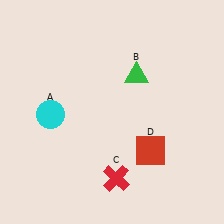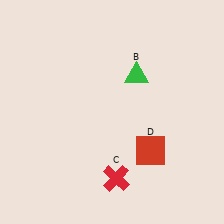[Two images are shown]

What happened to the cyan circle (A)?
The cyan circle (A) was removed in Image 2. It was in the bottom-left area of Image 1.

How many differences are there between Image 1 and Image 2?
There is 1 difference between the two images.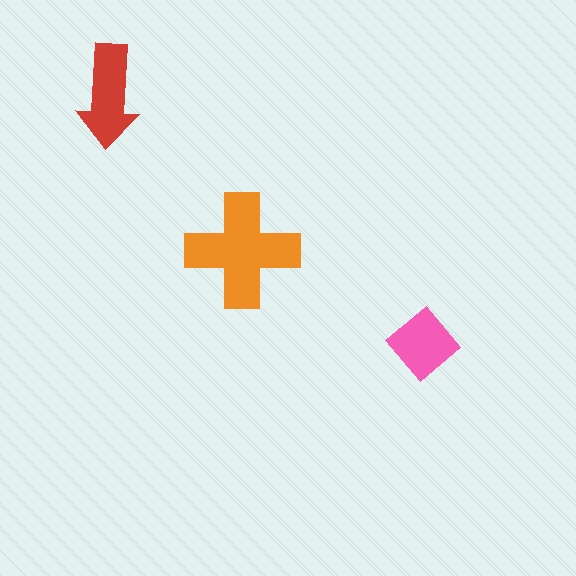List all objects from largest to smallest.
The orange cross, the red arrow, the pink diamond.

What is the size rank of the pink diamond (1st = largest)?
3rd.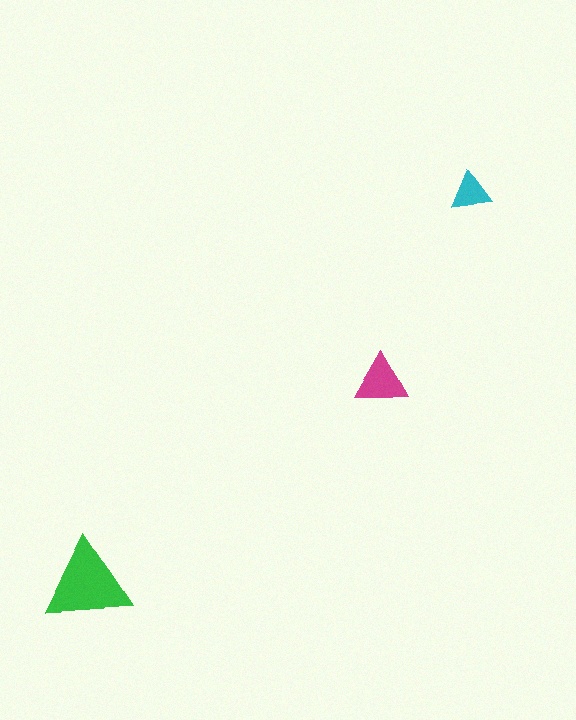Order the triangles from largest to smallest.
the green one, the magenta one, the cyan one.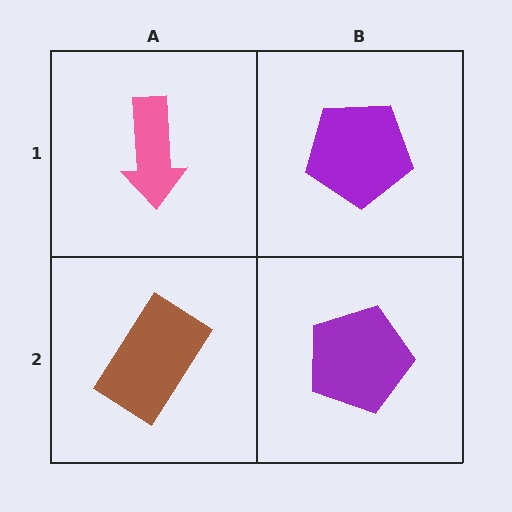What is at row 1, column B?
A purple pentagon.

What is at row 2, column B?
A purple pentagon.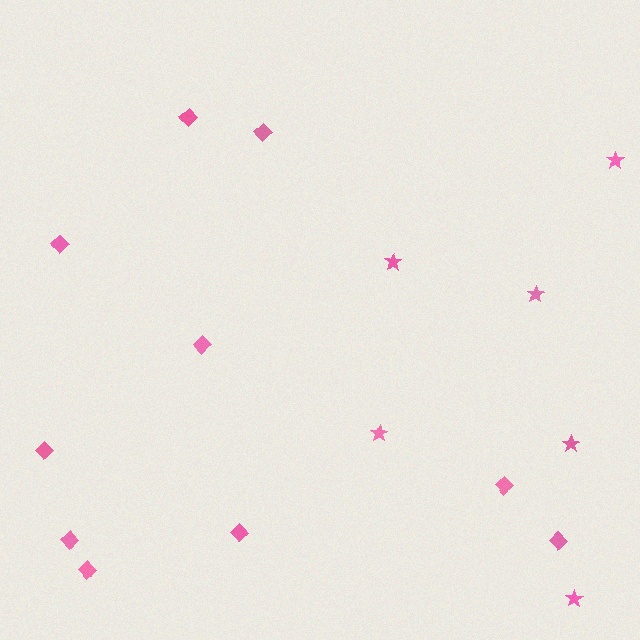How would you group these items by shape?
There are 2 groups: one group of stars (6) and one group of diamonds (10).